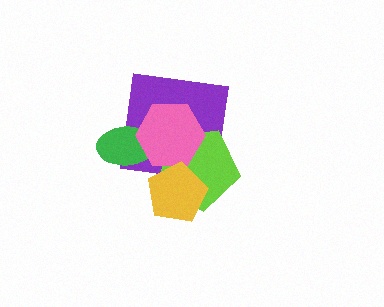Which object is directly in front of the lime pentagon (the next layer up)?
The pink hexagon is directly in front of the lime pentagon.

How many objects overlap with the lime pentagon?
3 objects overlap with the lime pentagon.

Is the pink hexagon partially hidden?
Yes, it is partially covered by another shape.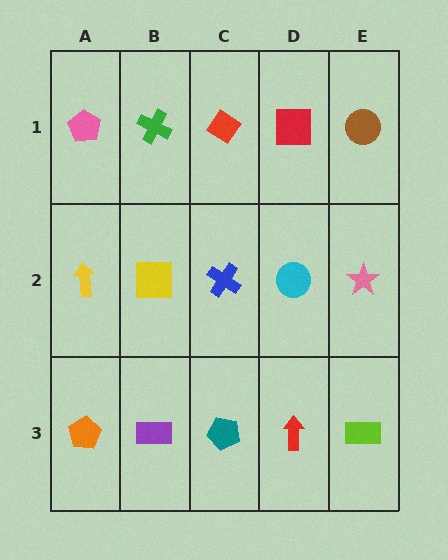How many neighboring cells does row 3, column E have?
2.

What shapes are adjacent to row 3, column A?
A yellow arrow (row 2, column A), a purple rectangle (row 3, column B).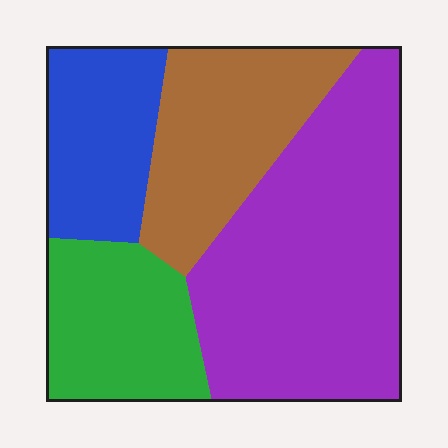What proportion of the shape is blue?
Blue covers about 15% of the shape.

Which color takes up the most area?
Purple, at roughly 45%.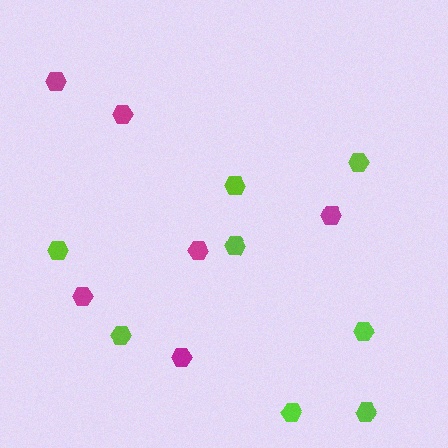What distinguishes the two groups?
There are 2 groups: one group of magenta hexagons (6) and one group of lime hexagons (8).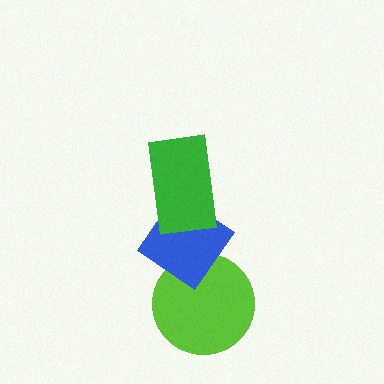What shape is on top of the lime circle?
The blue diamond is on top of the lime circle.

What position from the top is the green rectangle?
The green rectangle is 1st from the top.